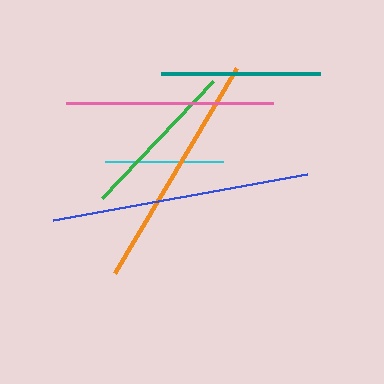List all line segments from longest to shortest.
From longest to shortest: blue, orange, pink, green, teal, cyan.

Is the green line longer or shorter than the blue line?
The blue line is longer than the green line.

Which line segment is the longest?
The blue line is the longest at approximately 258 pixels.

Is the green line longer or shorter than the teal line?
The green line is longer than the teal line.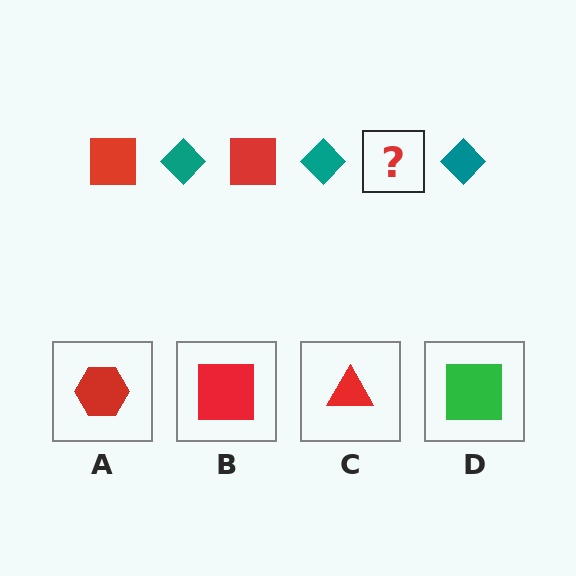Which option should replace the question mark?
Option B.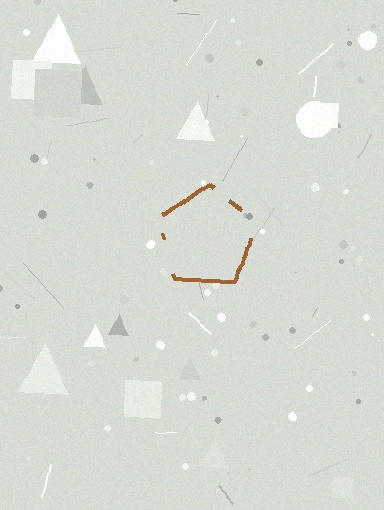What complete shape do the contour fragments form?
The contour fragments form a pentagon.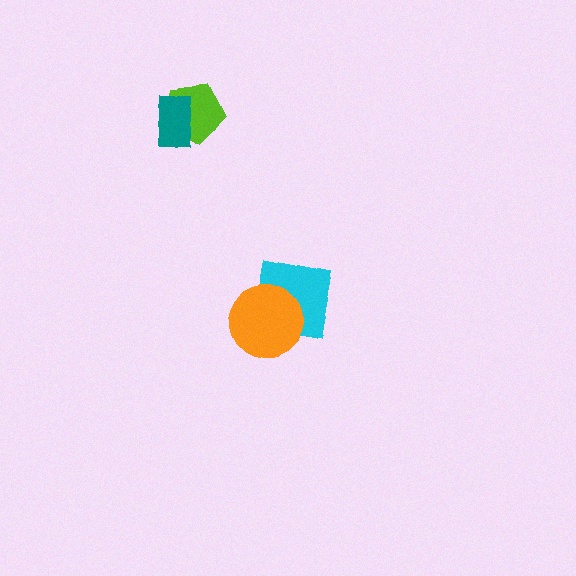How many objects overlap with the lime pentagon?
1 object overlaps with the lime pentagon.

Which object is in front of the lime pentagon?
The teal rectangle is in front of the lime pentagon.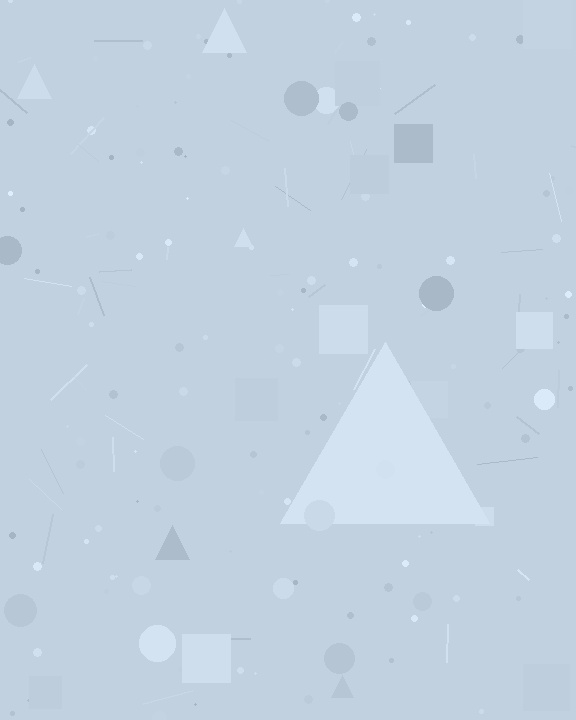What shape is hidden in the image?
A triangle is hidden in the image.